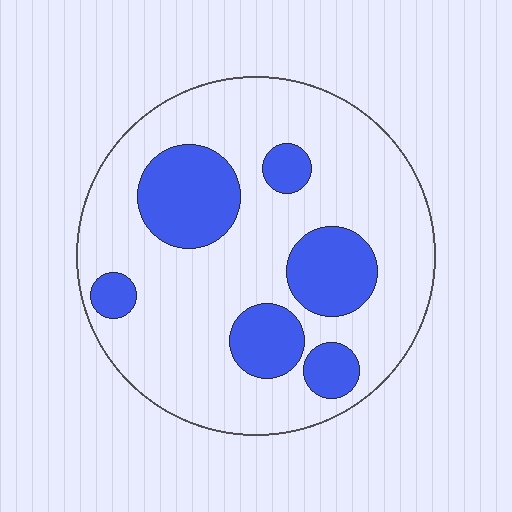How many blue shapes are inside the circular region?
6.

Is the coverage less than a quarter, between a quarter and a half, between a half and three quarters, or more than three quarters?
Between a quarter and a half.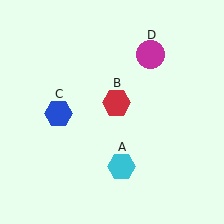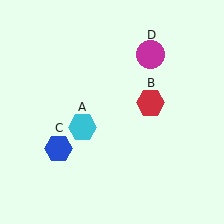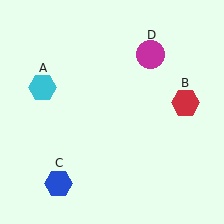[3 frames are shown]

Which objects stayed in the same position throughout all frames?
Magenta circle (object D) remained stationary.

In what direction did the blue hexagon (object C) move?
The blue hexagon (object C) moved down.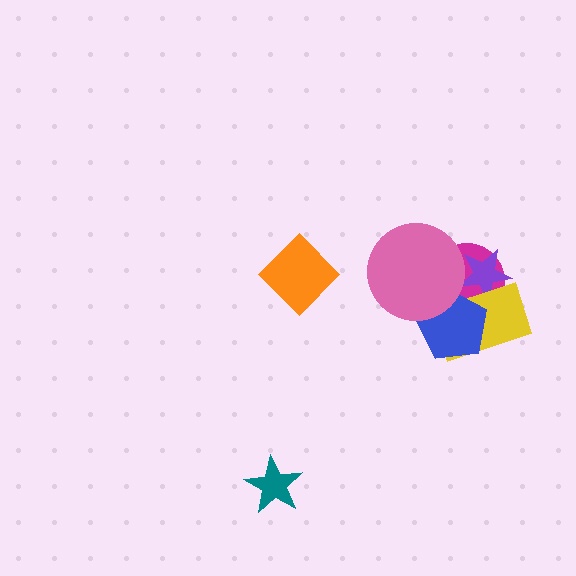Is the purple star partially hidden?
Yes, it is partially covered by another shape.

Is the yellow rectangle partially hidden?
Yes, it is partially covered by another shape.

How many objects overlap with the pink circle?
4 objects overlap with the pink circle.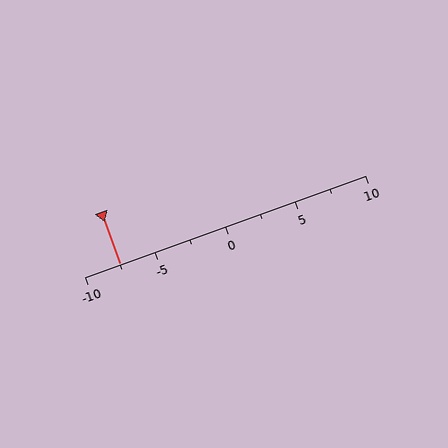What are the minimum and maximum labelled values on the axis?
The axis runs from -10 to 10.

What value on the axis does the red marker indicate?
The marker indicates approximately -7.5.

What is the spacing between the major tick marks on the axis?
The major ticks are spaced 5 apart.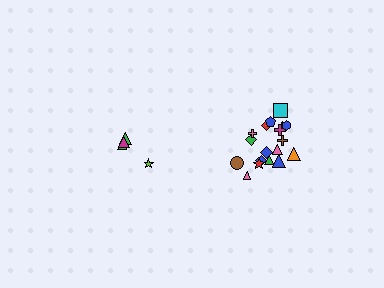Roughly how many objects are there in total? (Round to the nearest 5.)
Roughly 20 objects in total.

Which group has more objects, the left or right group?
The right group.